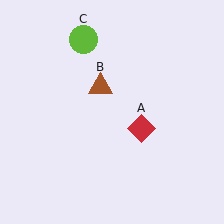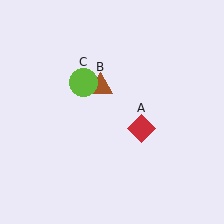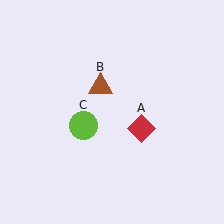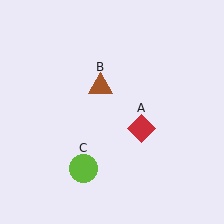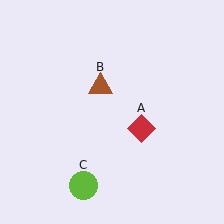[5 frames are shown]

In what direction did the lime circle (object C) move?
The lime circle (object C) moved down.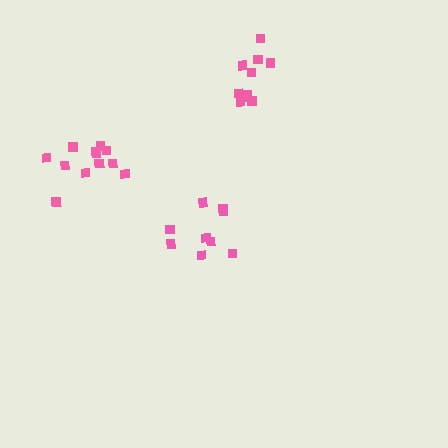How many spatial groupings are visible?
There are 3 spatial groupings.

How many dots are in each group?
Group 1: 10 dots, Group 2: 12 dots, Group 3: 12 dots (34 total).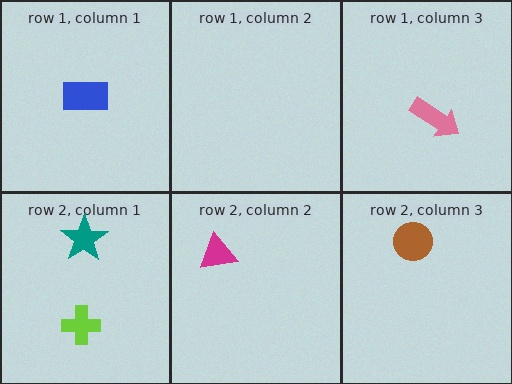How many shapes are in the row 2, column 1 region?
2.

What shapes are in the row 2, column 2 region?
The magenta triangle.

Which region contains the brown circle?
The row 2, column 3 region.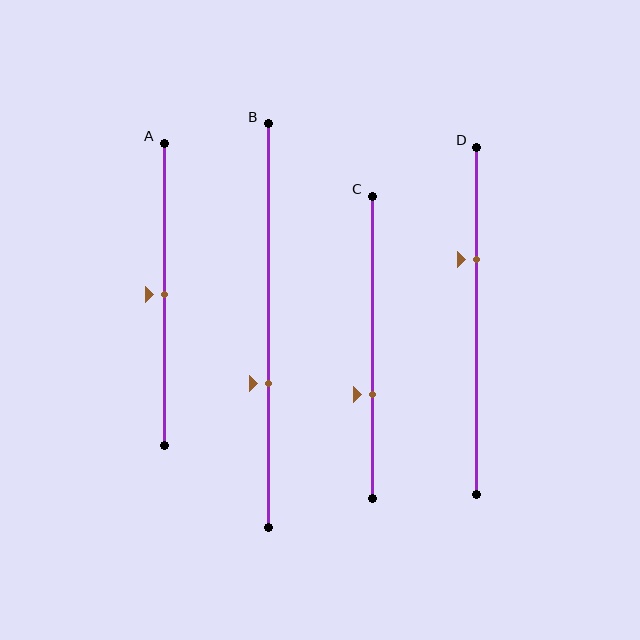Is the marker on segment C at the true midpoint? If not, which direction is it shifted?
No, the marker on segment C is shifted downward by about 16% of the segment length.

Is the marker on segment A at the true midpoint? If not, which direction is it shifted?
Yes, the marker on segment A is at the true midpoint.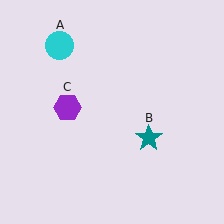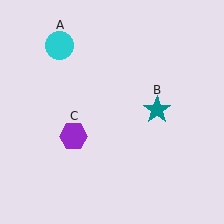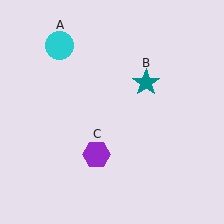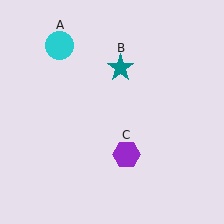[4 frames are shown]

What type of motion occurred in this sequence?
The teal star (object B), purple hexagon (object C) rotated counterclockwise around the center of the scene.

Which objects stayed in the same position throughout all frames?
Cyan circle (object A) remained stationary.